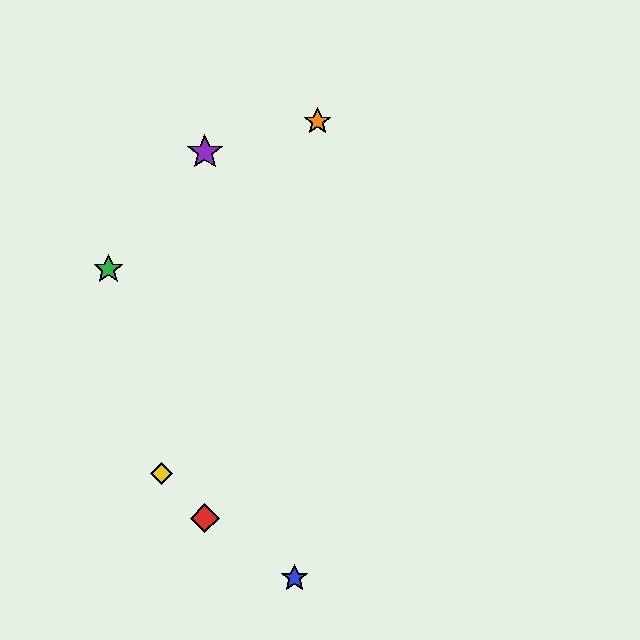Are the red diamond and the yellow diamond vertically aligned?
No, the red diamond is at x≈205 and the yellow diamond is at x≈161.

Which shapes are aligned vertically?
The red diamond, the purple star are aligned vertically.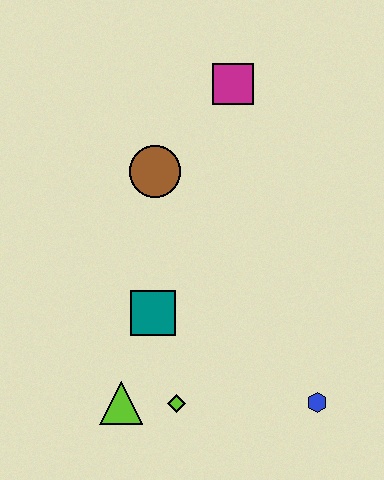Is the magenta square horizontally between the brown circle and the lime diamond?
No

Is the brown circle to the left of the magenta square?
Yes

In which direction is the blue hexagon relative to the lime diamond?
The blue hexagon is to the right of the lime diamond.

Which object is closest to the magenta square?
The brown circle is closest to the magenta square.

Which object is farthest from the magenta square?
The lime triangle is farthest from the magenta square.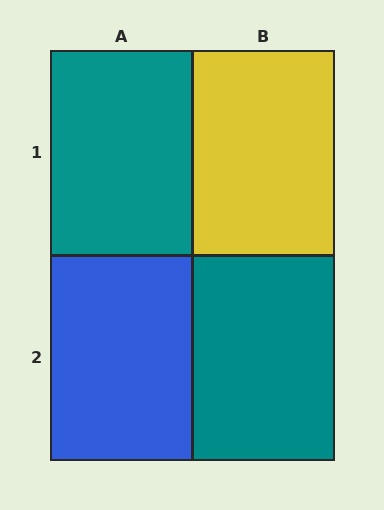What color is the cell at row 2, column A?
Blue.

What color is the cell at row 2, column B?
Teal.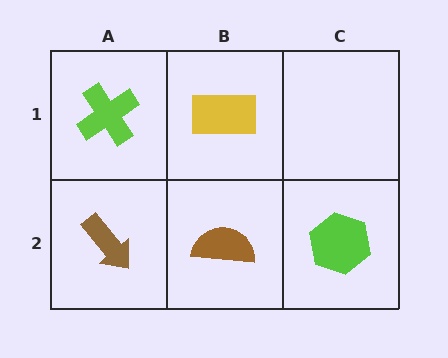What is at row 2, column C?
A lime hexagon.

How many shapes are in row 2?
3 shapes.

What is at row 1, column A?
A lime cross.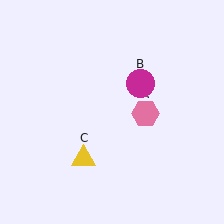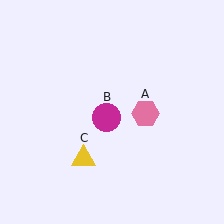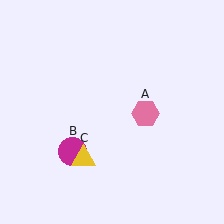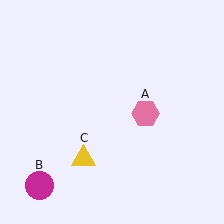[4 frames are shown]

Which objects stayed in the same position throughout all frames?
Pink hexagon (object A) and yellow triangle (object C) remained stationary.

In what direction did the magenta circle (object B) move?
The magenta circle (object B) moved down and to the left.